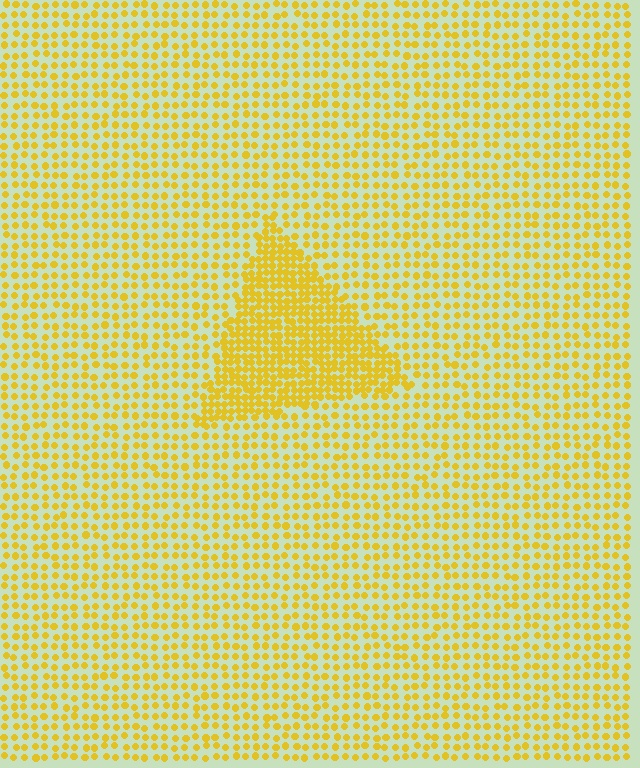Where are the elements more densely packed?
The elements are more densely packed inside the triangle boundary.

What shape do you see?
I see a triangle.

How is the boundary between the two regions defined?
The boundary is defined by a change in element density (approximately 2.1x ratio). All elements are the same color, size, and shape.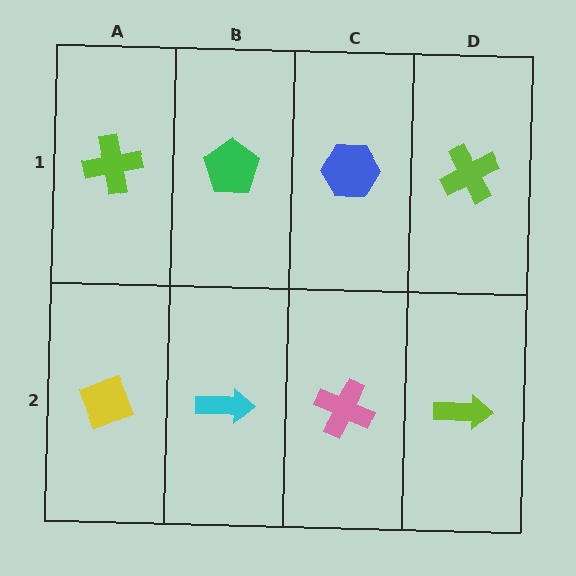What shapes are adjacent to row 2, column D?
A lime cross (row 1, column D), a pink cross (row 2, column C).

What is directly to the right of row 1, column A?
A green pentagon.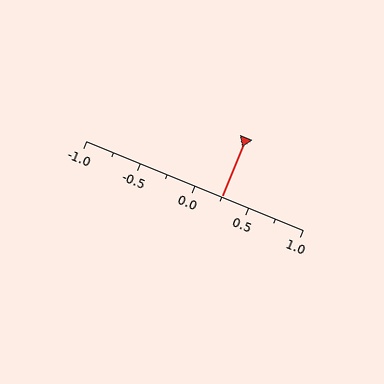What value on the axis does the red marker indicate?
The marker indicates approximately 0.25.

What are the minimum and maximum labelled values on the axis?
The axis runs from -1.0 to 1.0.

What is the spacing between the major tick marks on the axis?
The major ticks are spaced 0.5 apart.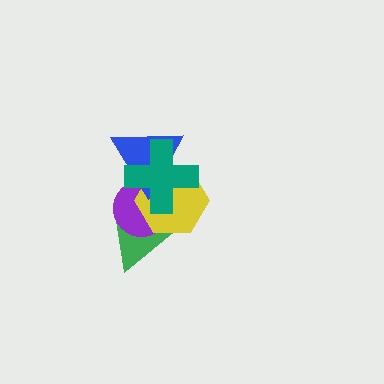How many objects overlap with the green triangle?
3 objects overlap with the green triangle.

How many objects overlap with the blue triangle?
3 objects overlap with the blue triangle.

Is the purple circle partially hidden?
Yes, it is partially covered by another shape.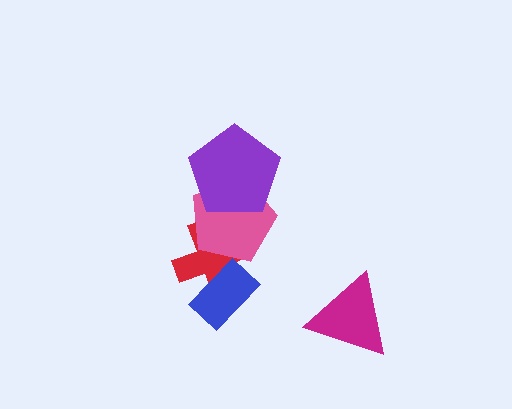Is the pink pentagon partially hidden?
Yes, it is partially covered by another shape.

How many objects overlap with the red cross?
2 objects overlap with the red cross.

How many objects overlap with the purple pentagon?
1 object overlaps with the purple pentagon.